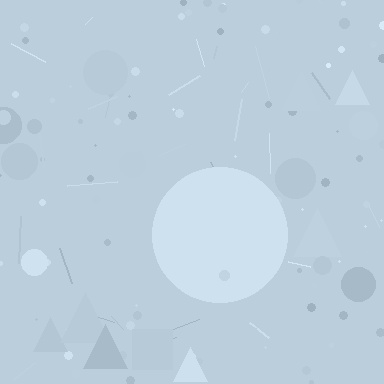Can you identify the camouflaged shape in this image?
The camouflaged shape is a circle.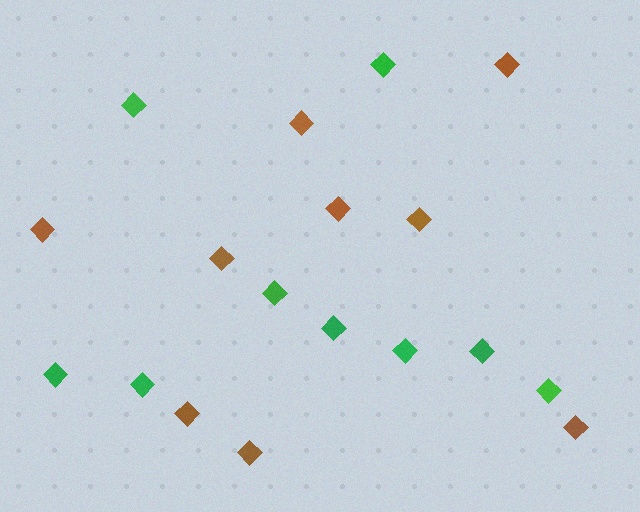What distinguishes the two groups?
There are 2 groups: one group of brown diamonds (9) and one group of green diamonds (9).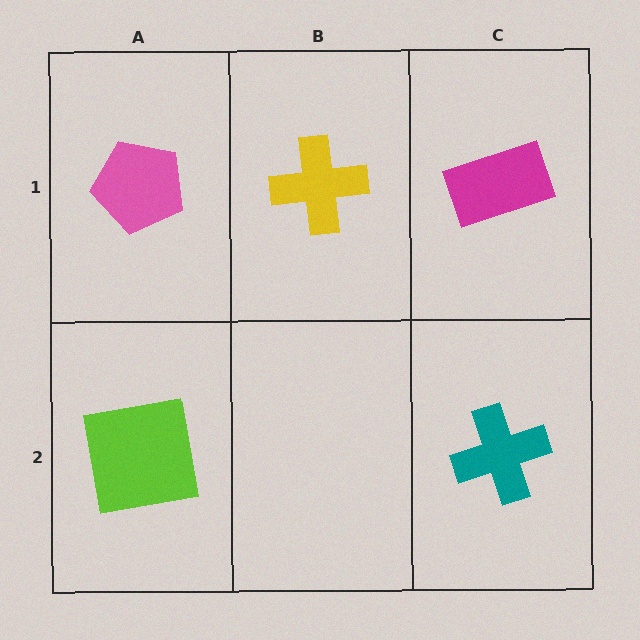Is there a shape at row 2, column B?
No, that cell is empty.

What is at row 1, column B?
A yellow cross.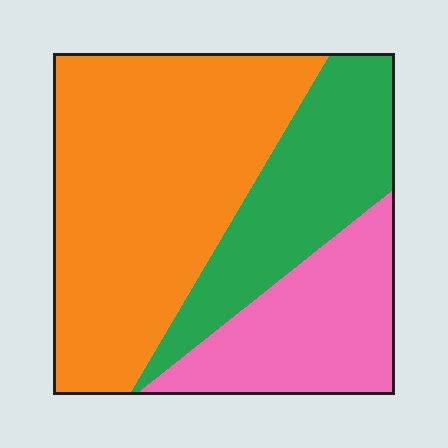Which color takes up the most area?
Orange, at roughly 50%.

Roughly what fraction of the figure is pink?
Pink covers 23% of the figure.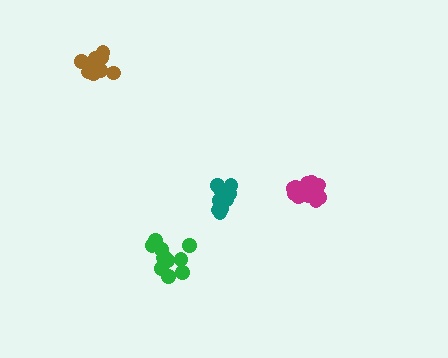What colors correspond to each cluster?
The clusters are colored: magenta, teal, brown, green.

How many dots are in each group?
Group 1: 14 dots, Group 2: 10 dots, Group 3: 11 dots, Group 4: 11 dots (46 total).